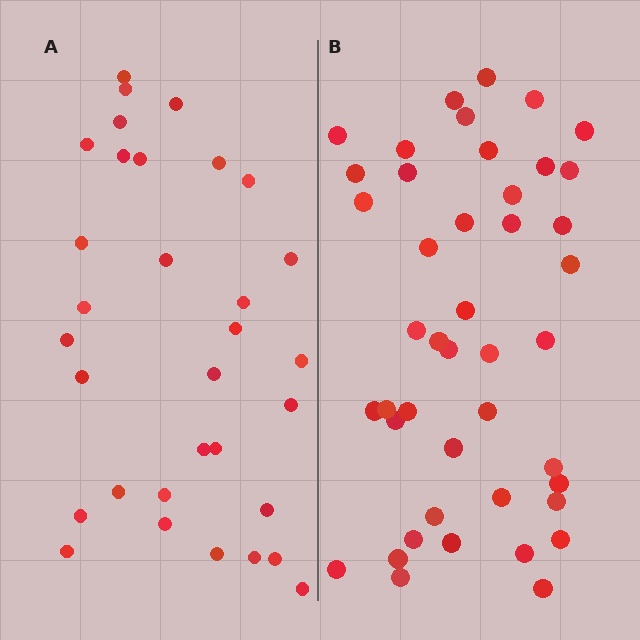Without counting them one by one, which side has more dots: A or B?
Region B (the right region) has more dots.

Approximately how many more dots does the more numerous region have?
Region B has roughly 12 or so more dots than region A.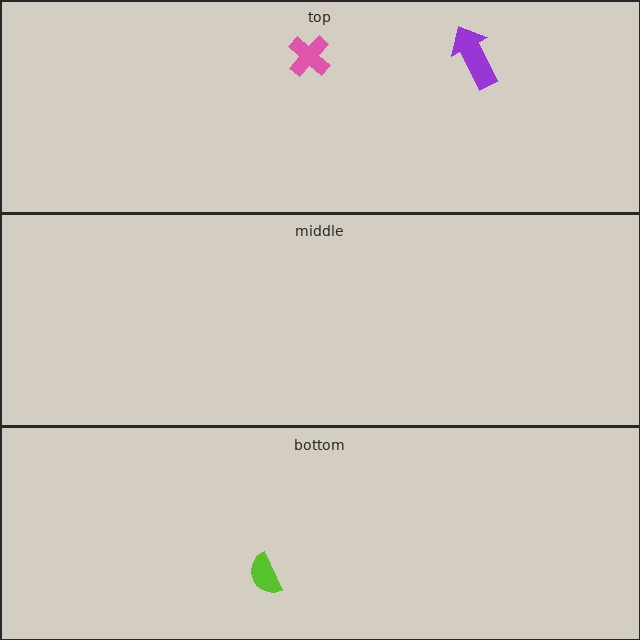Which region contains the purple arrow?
The top region.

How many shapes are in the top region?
2.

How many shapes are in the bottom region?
1.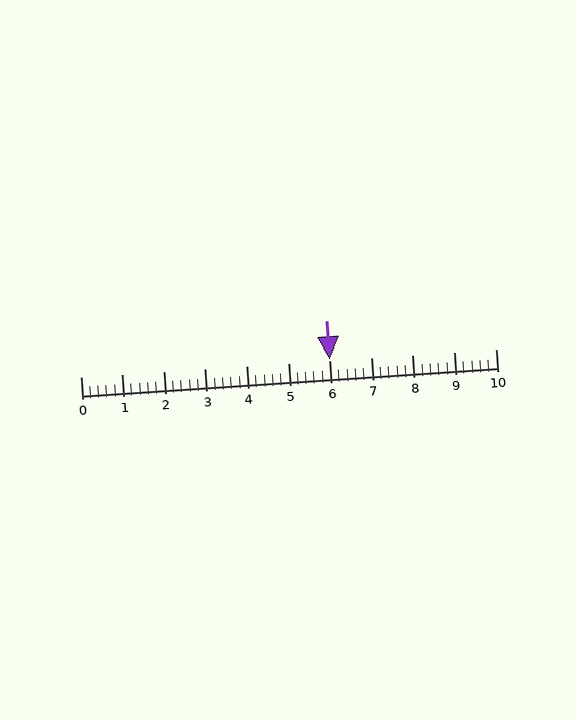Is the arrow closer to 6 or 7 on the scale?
The arrow is closer to 6.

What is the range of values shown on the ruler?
The ruler shows values from 0 to 10.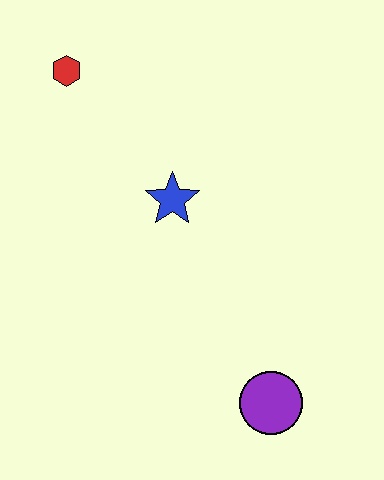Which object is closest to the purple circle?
The blue star is closest to the purple circle.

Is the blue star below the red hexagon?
Yes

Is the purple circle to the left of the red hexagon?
No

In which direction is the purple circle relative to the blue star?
The purple circle is below the blue star.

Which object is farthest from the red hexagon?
The purple circle is farthest from the red hexagon.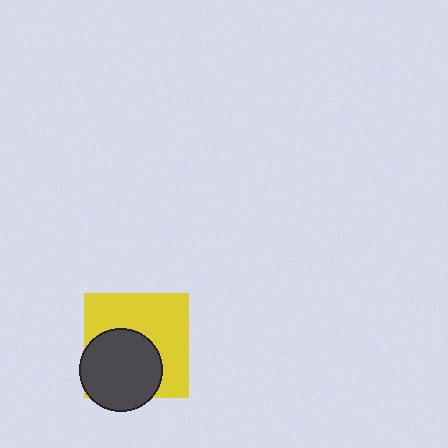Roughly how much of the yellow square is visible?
About half of it is visible (roughly 57%).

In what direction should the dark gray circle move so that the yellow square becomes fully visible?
The dark gray circle should move toward the lower-left. That is the shortest direction to clear the overlap and leave the yellow square fully visible.